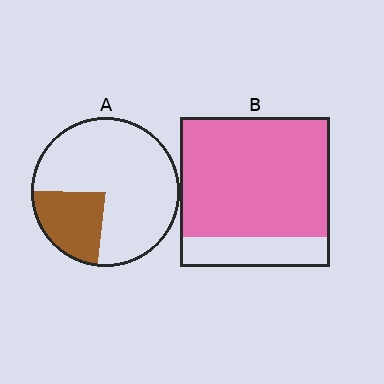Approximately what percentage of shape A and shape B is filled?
A is approximately 25% and B is approximately 80%.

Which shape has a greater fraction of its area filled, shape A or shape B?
Shape B.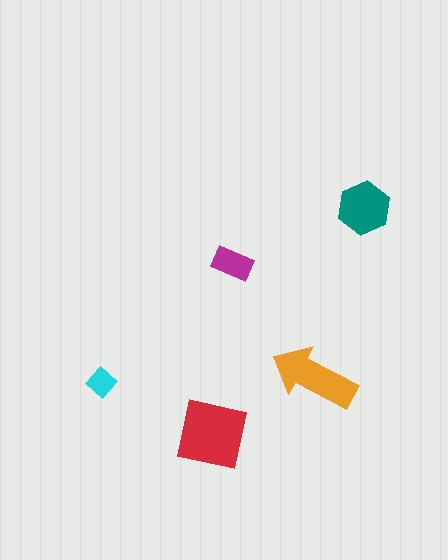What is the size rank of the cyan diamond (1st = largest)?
5th.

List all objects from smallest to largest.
The cyan diamond, the magenta rectangle, the teal hexagon, the orange arrow, the red square.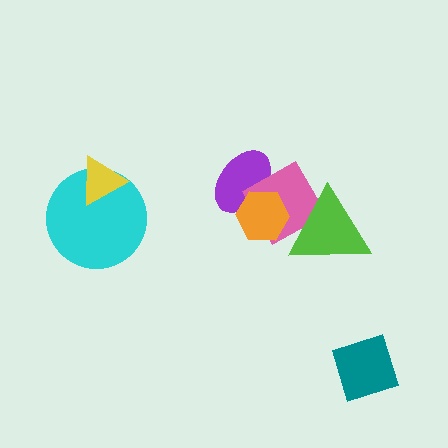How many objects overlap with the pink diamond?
3 objects overlap with the pink diamond.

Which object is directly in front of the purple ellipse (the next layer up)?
The pink diamond is directly in front of the purple ellipse.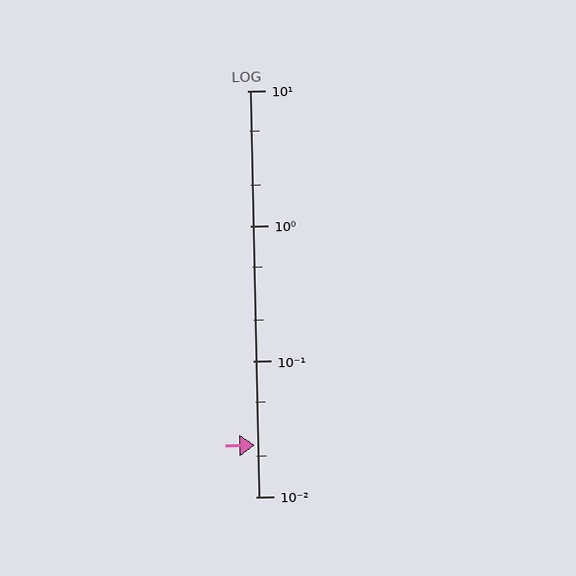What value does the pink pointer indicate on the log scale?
The pointer indicates approximately 0.024.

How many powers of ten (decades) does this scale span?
The scale spans 3 decades, from 0.01 to 10.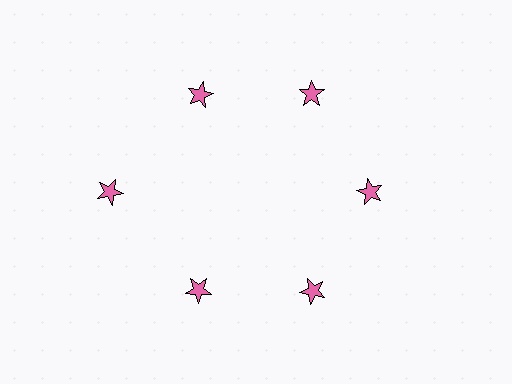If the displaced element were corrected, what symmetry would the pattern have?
It would have 6-fold rotational symmetry — the pattern would map onto itself every 60 degrees.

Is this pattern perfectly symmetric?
No. The 6 pink stars are arranged in a ring, but one element near the 9 o'clock position is pushed outward from the center, breaking the 6-fold rotational symmetry.